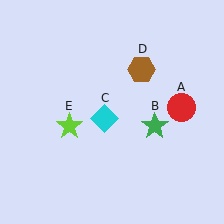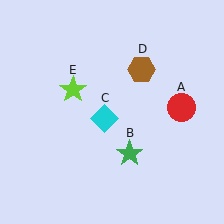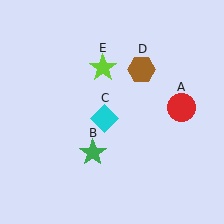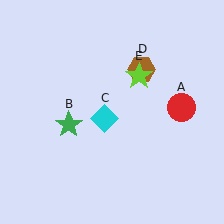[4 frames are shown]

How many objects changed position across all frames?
2 objects changed position: green star (object B), lime star (object E).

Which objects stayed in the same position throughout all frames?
Red circle (object A) and cyan diamond (object C) and brown hexagon (object D) remained stationary.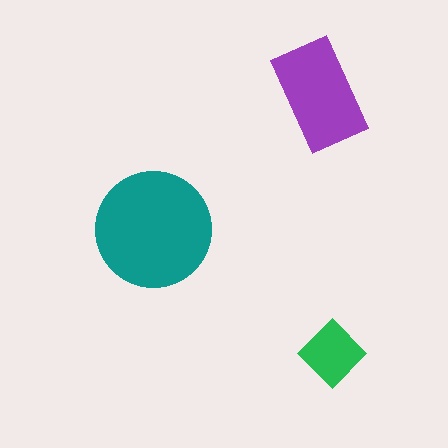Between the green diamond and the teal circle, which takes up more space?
The teal circle.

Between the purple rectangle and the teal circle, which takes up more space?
The teal circle.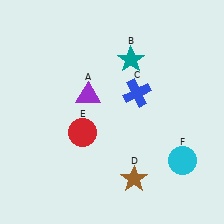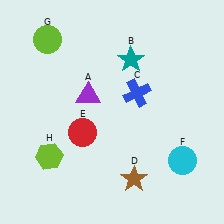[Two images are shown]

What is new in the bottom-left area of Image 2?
A lime hexagon (H) was added in the bottom-left area of Image 2.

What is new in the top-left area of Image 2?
A lime circle (G) was added in the top-left area of Image 2.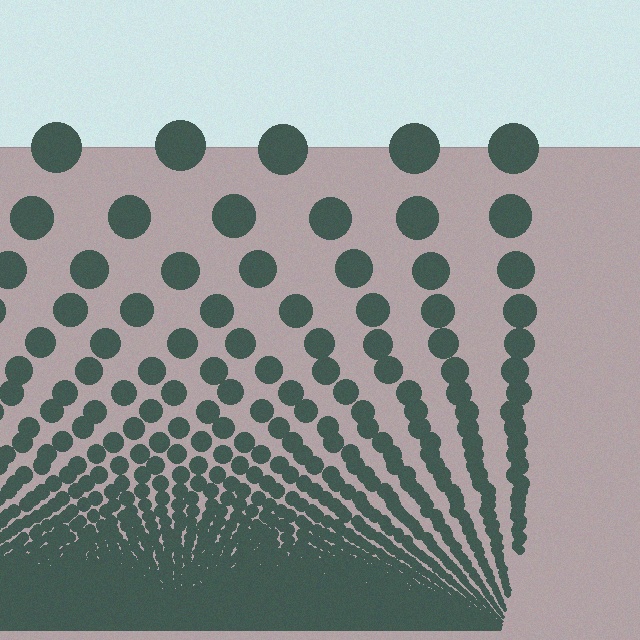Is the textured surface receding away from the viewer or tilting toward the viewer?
The surface appears to tilt toward the viewer. Texture elements get larger and sparser toward the top.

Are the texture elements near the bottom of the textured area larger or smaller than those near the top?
Smaller. The gradient is inverted — elements near the bottom are smaller and denser.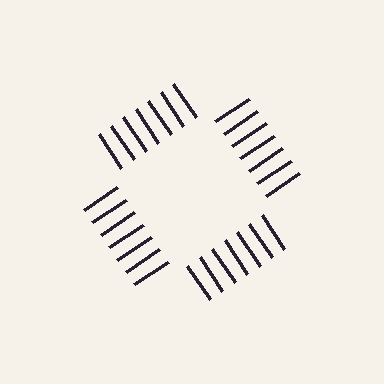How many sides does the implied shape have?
4 sides — the line-ends trace a square.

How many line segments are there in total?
28 — 7 along each of the 4 edges.